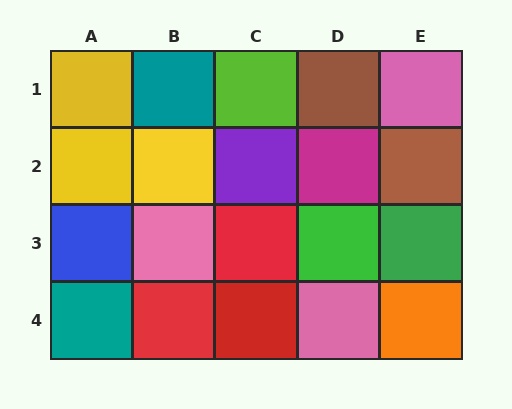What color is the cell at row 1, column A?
Yellow.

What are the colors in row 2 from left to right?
Yellow, yellow, purple, magenta, brown.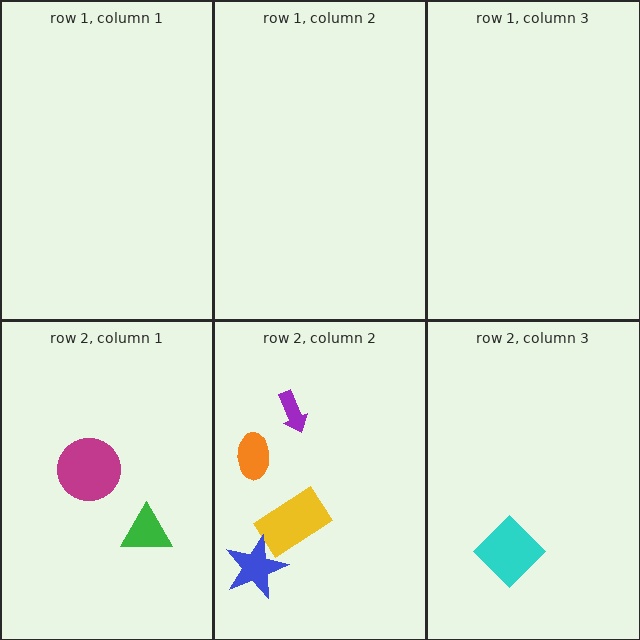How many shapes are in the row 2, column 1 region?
2.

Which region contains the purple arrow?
The row 2, column 2 region.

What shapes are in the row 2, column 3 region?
The cyan diamond.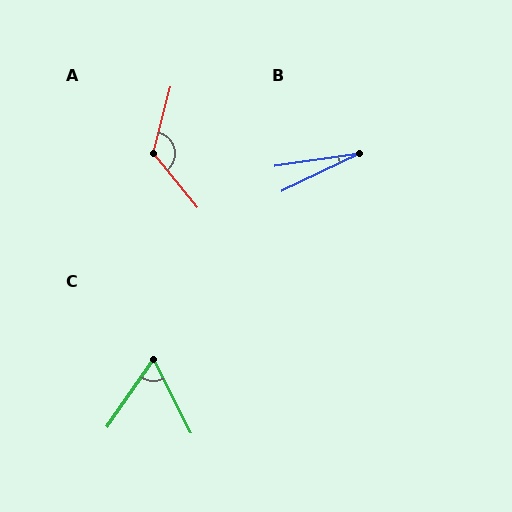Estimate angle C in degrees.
Approximately 62 degrees.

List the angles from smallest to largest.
B (17°), C (62°), A (126°).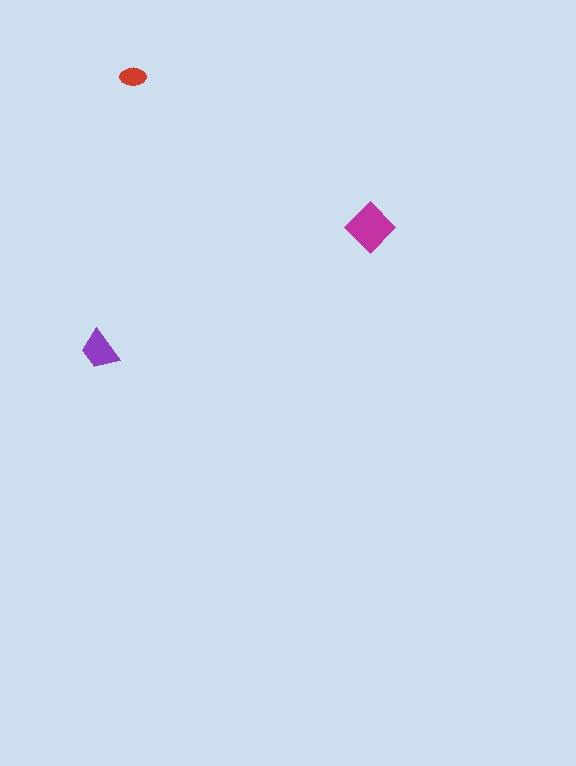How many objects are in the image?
There are 3 objects in the image.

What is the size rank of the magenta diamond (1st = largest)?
1st.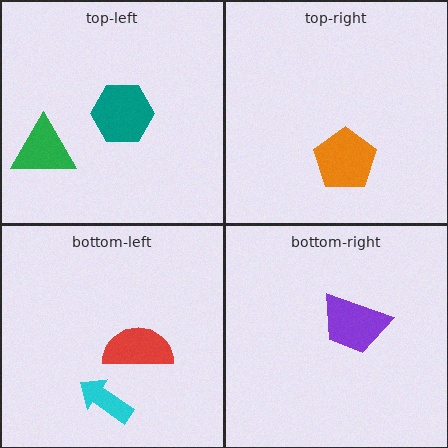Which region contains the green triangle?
The top-left region.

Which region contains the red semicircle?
The bottom-left region.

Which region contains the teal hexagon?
The top-left region.